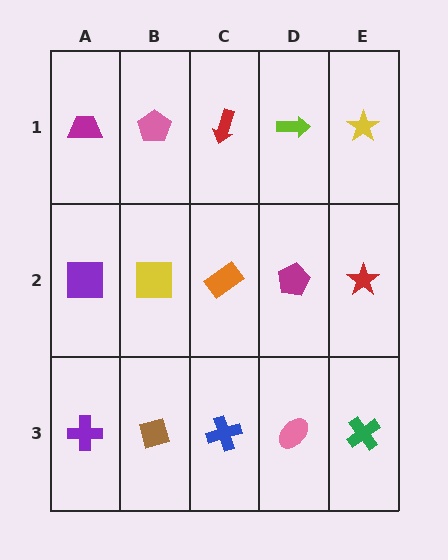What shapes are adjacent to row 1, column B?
A yellow square (row 2, column B), a magenta trapezoid (row 1, column A), a red arrow (row 1, column C).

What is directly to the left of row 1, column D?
A red arrow.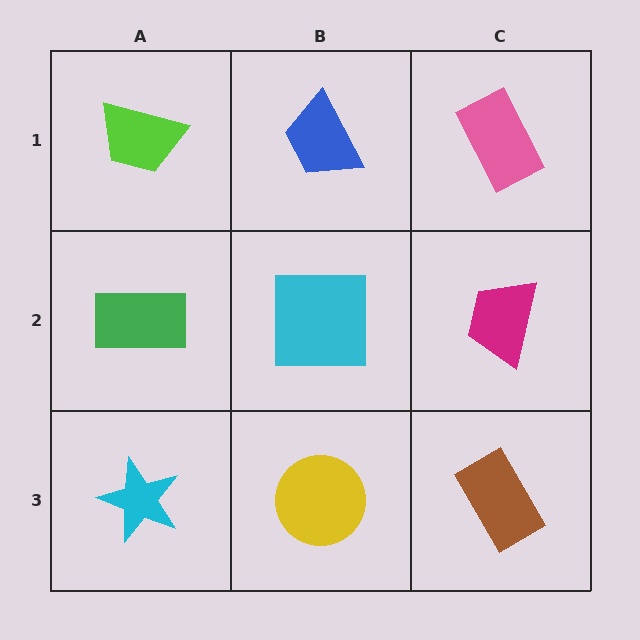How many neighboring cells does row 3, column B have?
3.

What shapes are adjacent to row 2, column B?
A blue trapezoid (row 1, column B), a yellow circle (row 3, column B), a green rectangle (row 2, column A), a magenta trapezoid (row 2, column C).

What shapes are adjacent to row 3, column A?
A green rectangle (row 2, column A), a yellow circle (row 3, column B).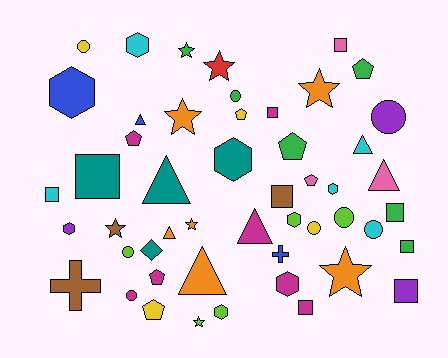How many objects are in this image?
There are 50 objects.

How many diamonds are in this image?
There is 1 diamond.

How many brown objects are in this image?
There are 3 brown objects.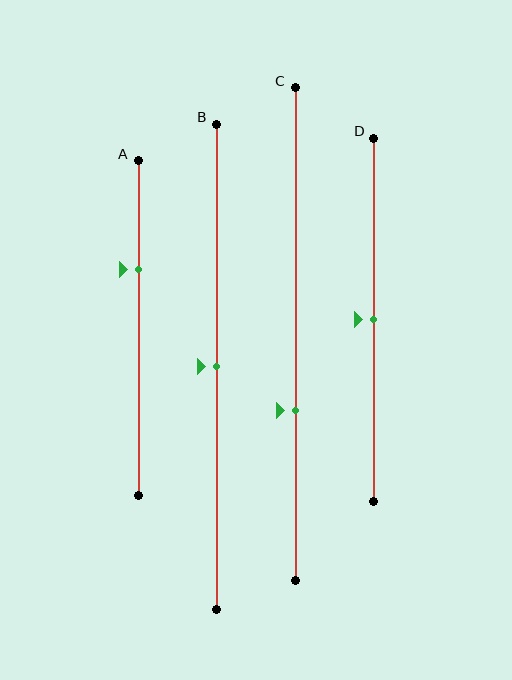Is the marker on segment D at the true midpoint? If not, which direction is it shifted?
Yes, the marker on segment D is at the true midpoint.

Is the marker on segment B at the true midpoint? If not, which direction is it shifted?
Yes, the marker on segment B is at the true midpoint.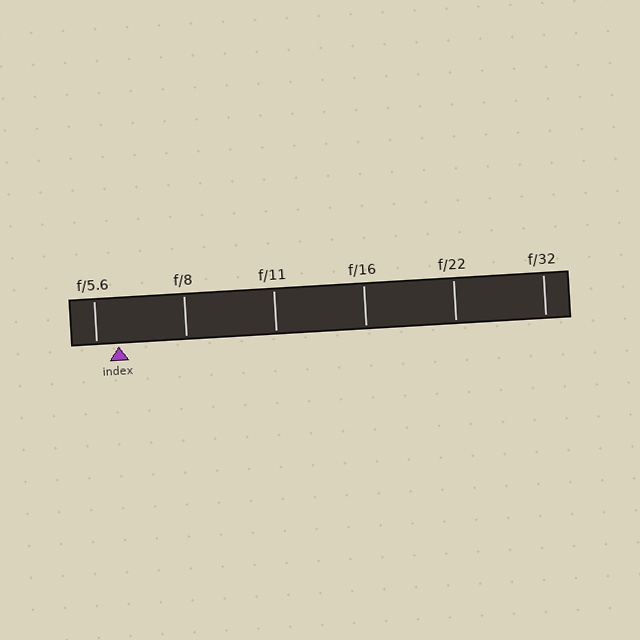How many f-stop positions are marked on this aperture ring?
There are 6 f-stop positions marked.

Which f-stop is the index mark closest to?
The index mark is closest to f/5.6.